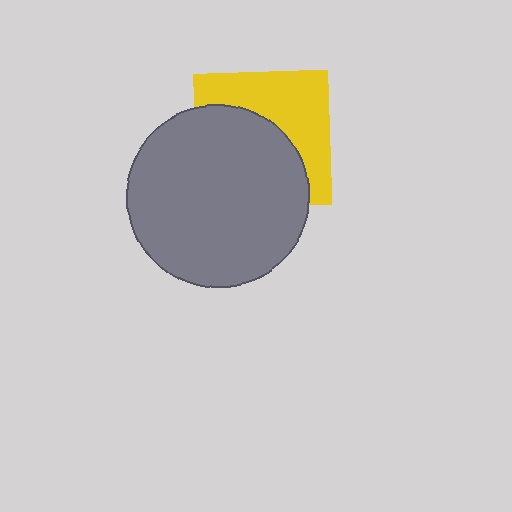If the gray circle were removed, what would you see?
You would see the complete yellow square.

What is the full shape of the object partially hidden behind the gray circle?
The partially hidden object is a yellow square.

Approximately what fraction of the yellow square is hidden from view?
Roughly 54% of the yellow square is hidden behind the gray circle.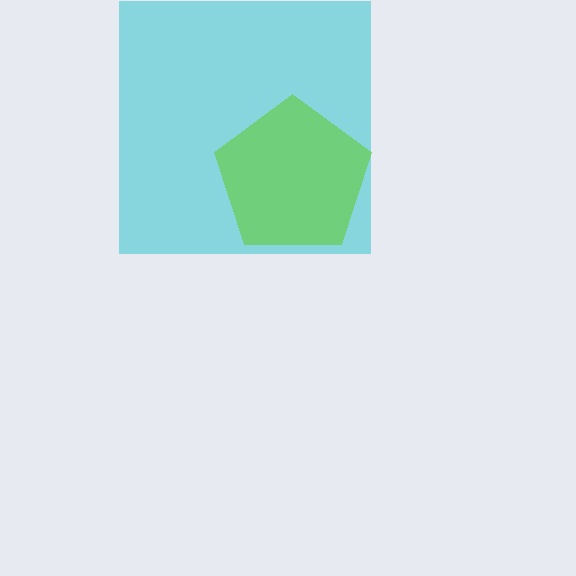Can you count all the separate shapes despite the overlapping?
Yes, there are 2 separate shapes.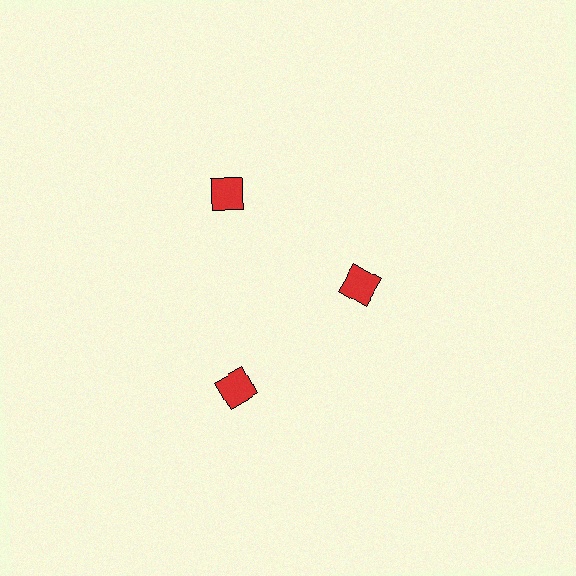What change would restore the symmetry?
The symmetry would be restored by moving it outward, back onto the ring so that all 3 squares sit at equal angles and equal distance from the center.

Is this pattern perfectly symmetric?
No. The 3 red squares are arranged in a ring, but one element near the 3 o'clock position is pulled inward toward the center, breaking the 3-fold rotational symmetry.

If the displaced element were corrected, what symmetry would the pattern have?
It would have 3-fold rotational symmetry — the pattern would map onto itself every 120 degrees.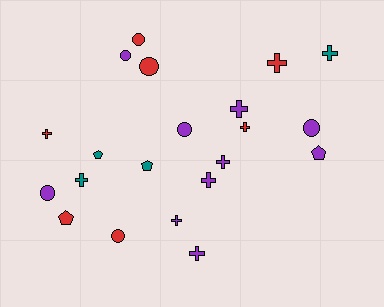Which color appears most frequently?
Purple, with 10 objects.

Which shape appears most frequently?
Cross, with 10 objects.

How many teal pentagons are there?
There are 2 teal pentagons.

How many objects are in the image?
There are 21 objects.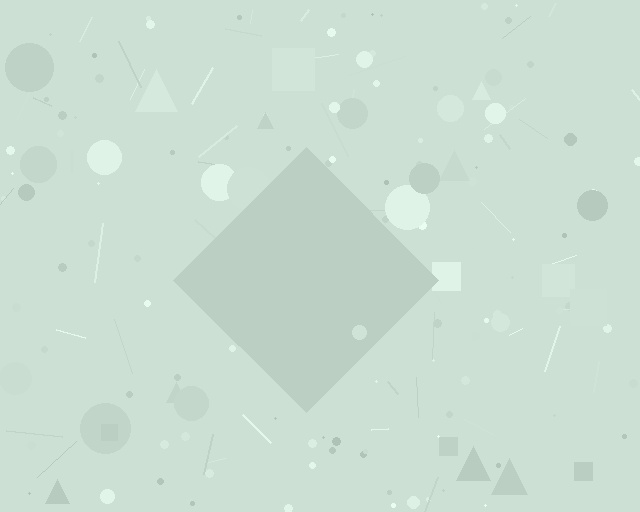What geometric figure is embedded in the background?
A diamond is embedded in the background.